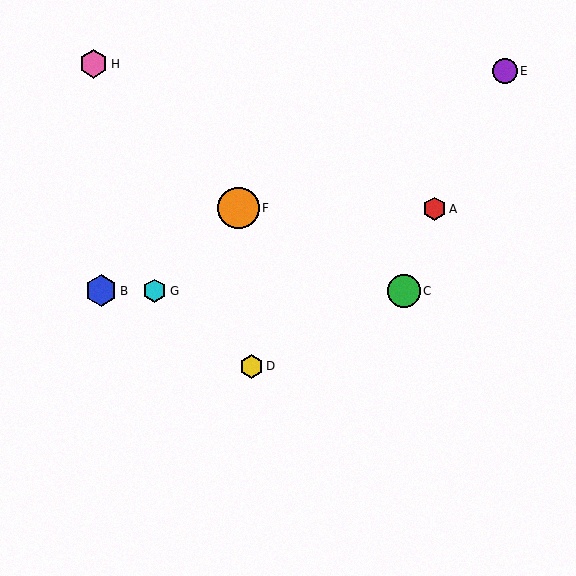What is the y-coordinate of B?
Object B is at y≈291.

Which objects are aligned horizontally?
Objects B, C, G are aligned horizontally.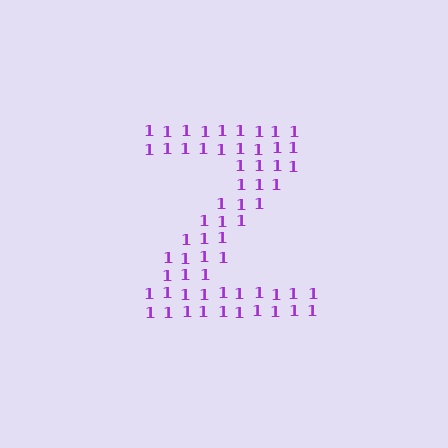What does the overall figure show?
The overall figure shows the letter Z.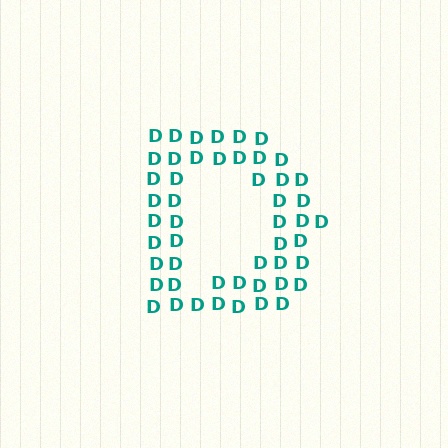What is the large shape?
The large shape is the letter D.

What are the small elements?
The small elements are letter D's.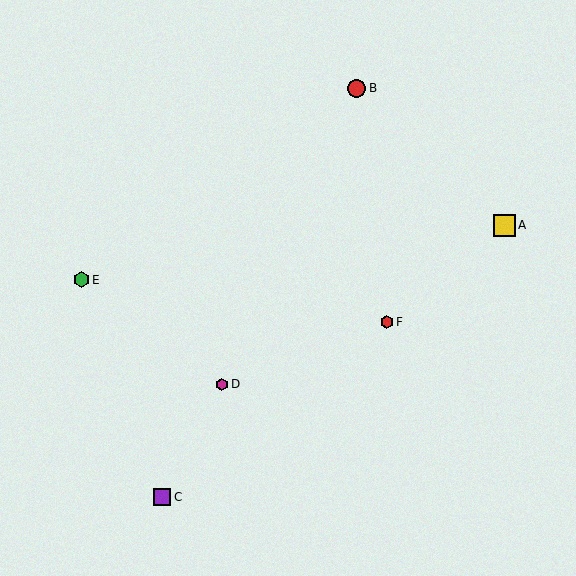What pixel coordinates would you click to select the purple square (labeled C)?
Click at (162, 497) to select the purple square C.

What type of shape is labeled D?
Shape D is a magenta hexagon.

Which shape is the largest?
The yellow square (labeled A) is the largest.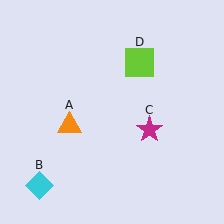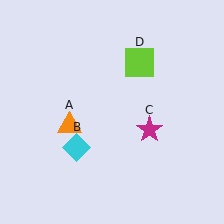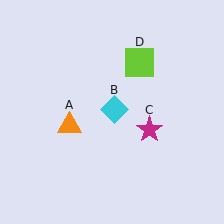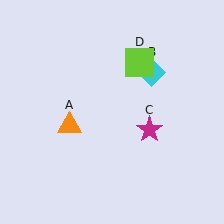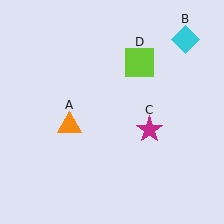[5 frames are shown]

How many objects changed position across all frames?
1 object changed position: cyan diamond (object B).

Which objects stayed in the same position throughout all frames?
Orange triangle (object A) and magenta star (object C) and lime square (object D) remained stationary.